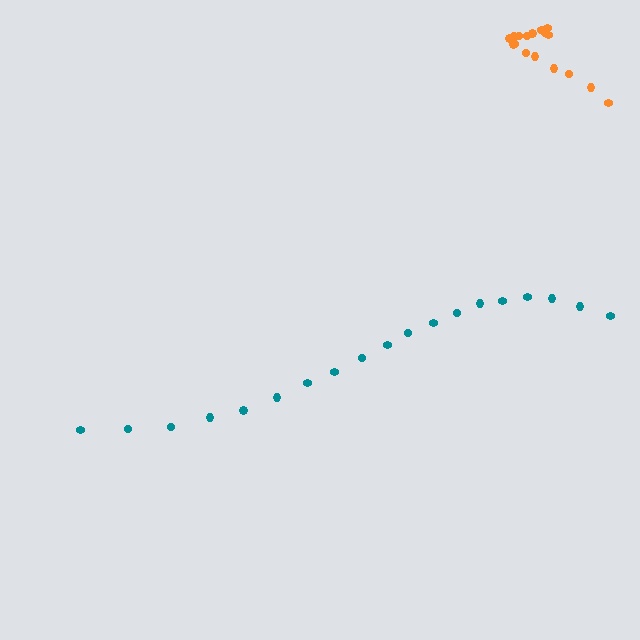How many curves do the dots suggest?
There are 2 distinct paths.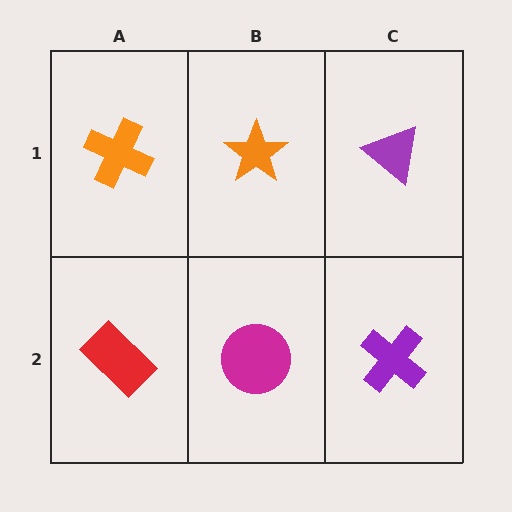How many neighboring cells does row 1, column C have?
2.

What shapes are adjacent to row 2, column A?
An orange cross (row 1, column A), a magenta circle (row 2, column B).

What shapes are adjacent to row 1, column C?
A purple cross (row 2, column C), an orange star (row 1, column B).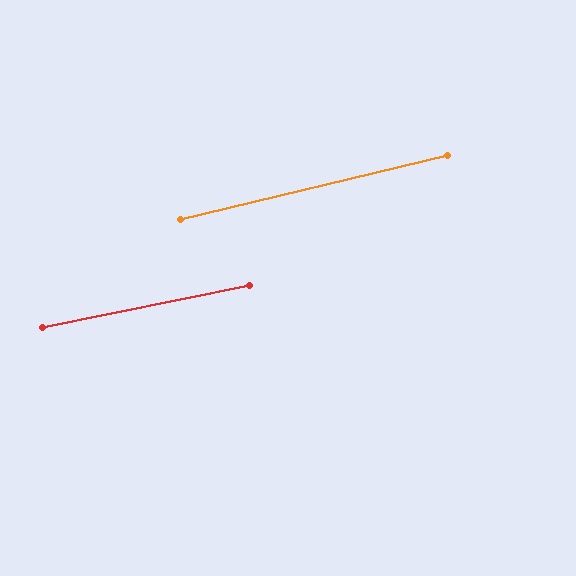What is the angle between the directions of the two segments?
Approximately 2 degrees.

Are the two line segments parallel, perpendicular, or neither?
Parallel — their directions differ by only 1.8°.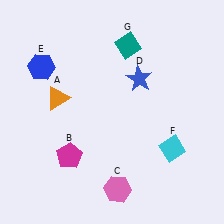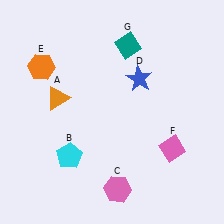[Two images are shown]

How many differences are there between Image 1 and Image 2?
There are 3 differences between the two images.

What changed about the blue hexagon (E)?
In Image 1, E is blue. In Image 2, it changed to orange.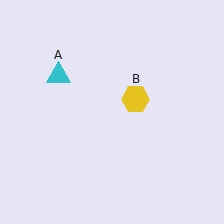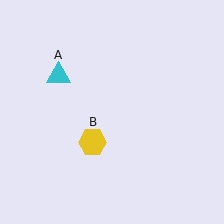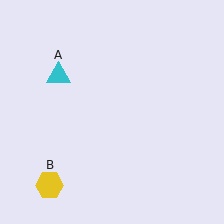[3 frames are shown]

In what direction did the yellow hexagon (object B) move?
The yellow hexagon (object B) moved down and to the left.